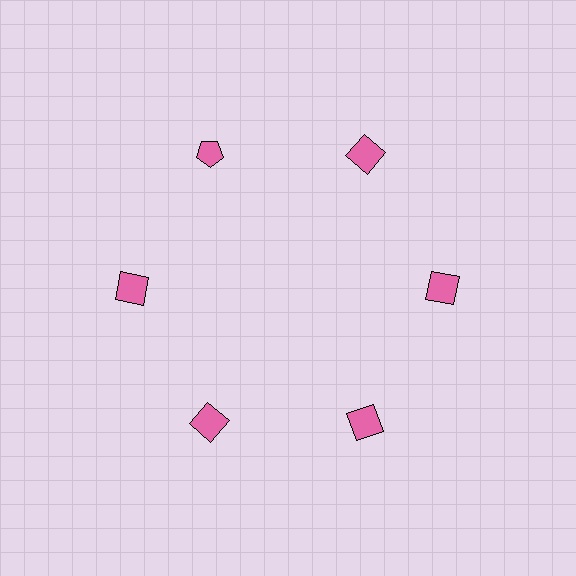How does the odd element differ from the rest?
It has a different shape: pentagon instead of square.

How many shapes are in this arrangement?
There are 6 shapes arranged in a ring pattern.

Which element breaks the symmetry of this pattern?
The pink pentagon at roughly the 11 o'clock position breaks the symmetry. All other shapes are pink squares.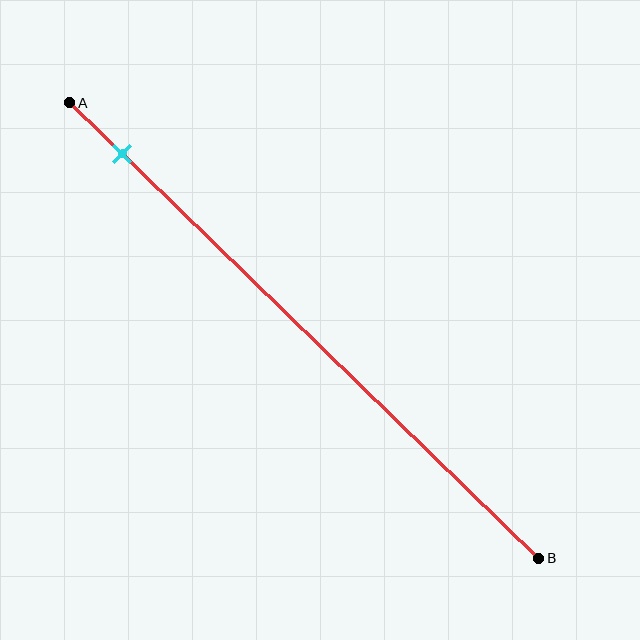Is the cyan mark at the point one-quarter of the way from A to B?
No, the mark is at about 10% from A, not at the 25% one-quarter point.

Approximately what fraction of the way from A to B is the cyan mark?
The cyan mark is approximately 10% of the way from A to B.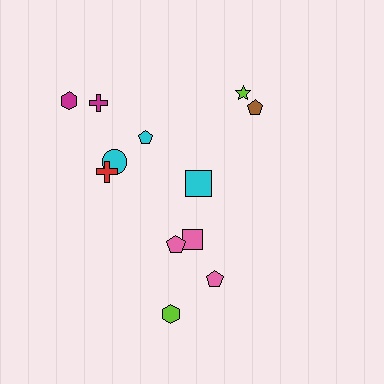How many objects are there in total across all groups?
There are 12 objects.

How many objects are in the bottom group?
There are 4 objects.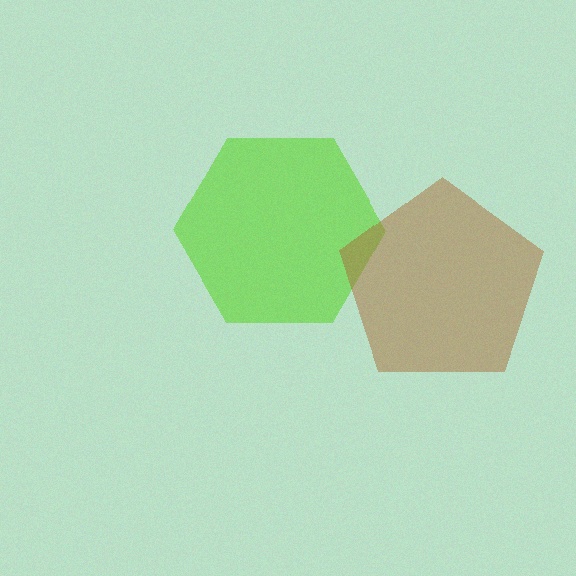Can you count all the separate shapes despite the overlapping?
Yes, there are 2 separate shapes.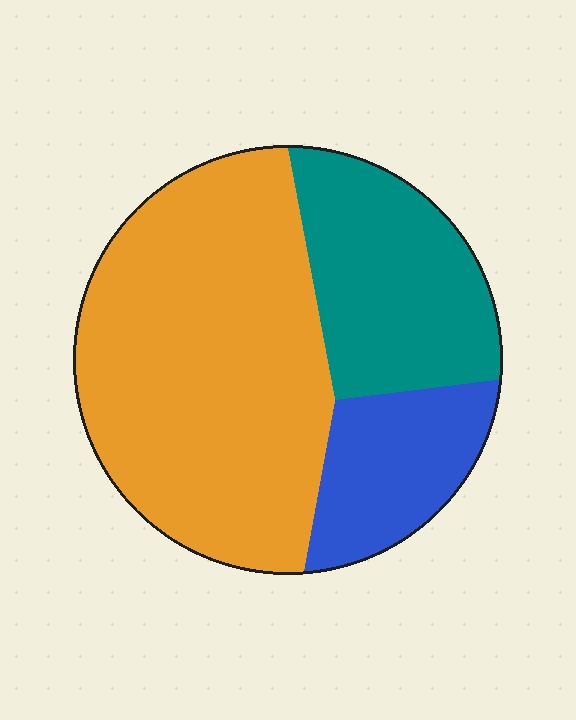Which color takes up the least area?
Blue, at roughly 15%.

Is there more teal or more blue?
Teal.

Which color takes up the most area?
Orange, at roughly 60%.